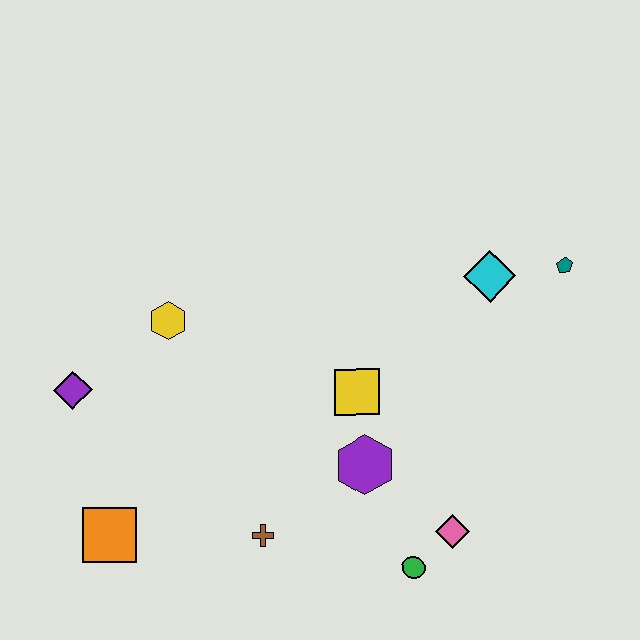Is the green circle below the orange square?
Yes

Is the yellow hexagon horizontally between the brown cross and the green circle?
No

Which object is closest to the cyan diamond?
The teal pentagon is closest to the cyan diamond.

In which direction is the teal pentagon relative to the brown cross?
The teal pentagon is to the right of the brown cross.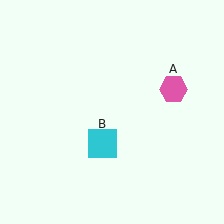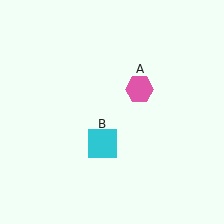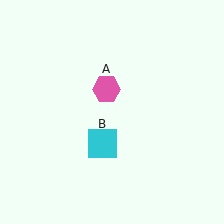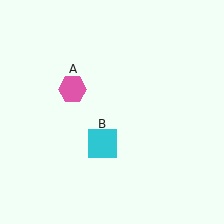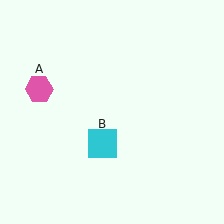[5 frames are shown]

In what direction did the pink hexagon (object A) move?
The pink hexagon (object A) moved left.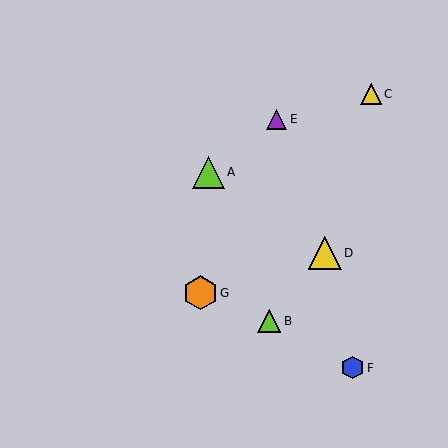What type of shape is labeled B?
Shape B is a lime triangle.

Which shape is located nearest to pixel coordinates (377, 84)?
The yellow triangle (labeled C) at (371, 94) is nearest to that location.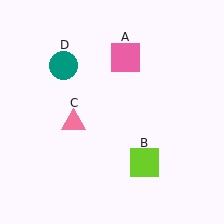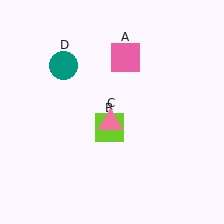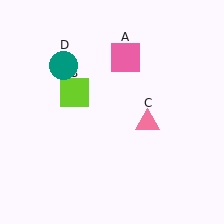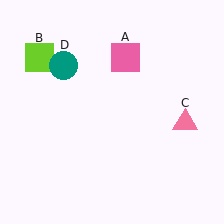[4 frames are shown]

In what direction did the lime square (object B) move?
The lime square (object B) moved up and to the left.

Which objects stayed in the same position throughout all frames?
Pink square (object A) and teal circle (object D) remained stationary.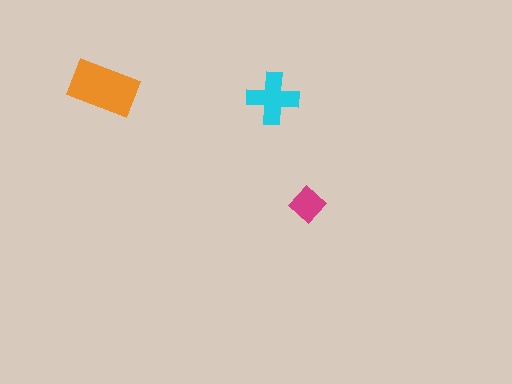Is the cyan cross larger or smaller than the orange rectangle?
Smaller.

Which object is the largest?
The orange rectangle.